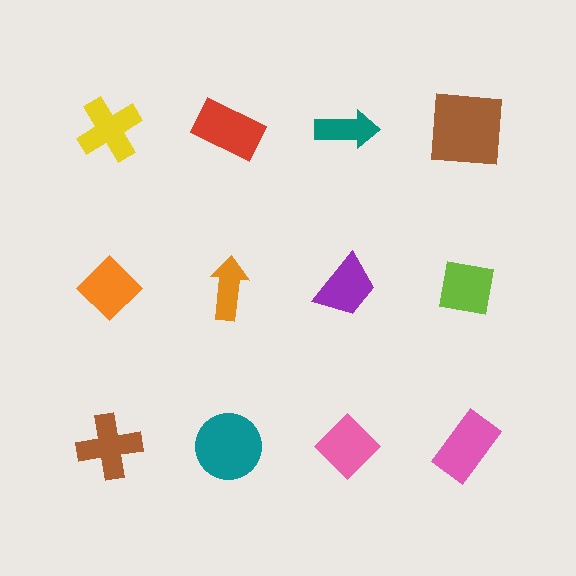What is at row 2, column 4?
A lime square.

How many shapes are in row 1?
4 shapes.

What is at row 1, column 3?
A teal arrow.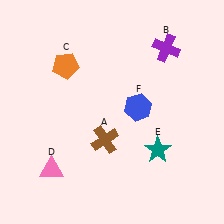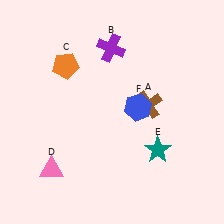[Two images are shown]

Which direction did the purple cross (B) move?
The purple cross (B) moved left.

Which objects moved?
The objects that moved are: the brown cross (A), the purple cross (B).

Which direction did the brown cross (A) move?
The brown cross (A) moved right.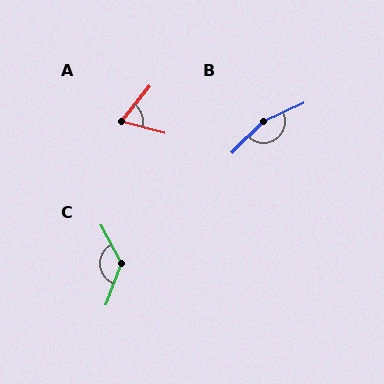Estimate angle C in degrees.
Approximately 131 degrees.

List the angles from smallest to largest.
A (67°), C (131°), B (158°).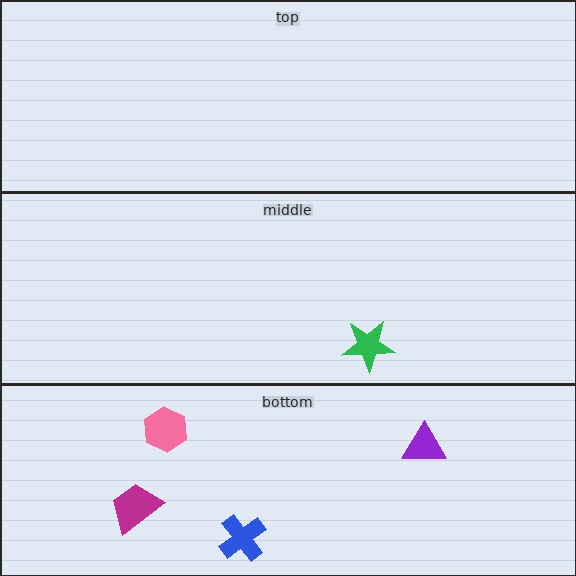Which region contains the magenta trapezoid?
The bottom region.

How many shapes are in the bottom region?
4.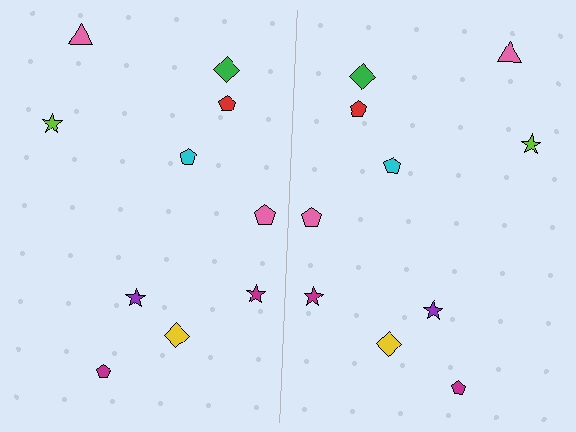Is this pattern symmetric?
Yes, this pattern has bilateral (reflection) symmetry.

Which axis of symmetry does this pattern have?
The pattern has a vertical axis of symmetry running through the center of the image.